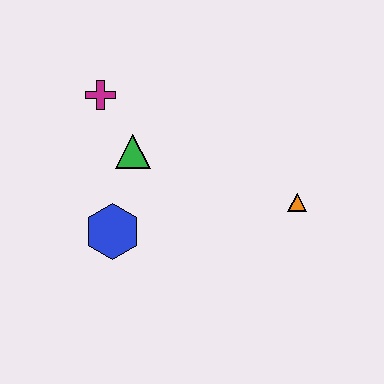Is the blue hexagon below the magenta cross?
Yes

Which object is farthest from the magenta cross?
The orange triangle is farthest from the magenta cross.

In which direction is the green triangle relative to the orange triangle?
The green triangle is to the left of the orange triangle.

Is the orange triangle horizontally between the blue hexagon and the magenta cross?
No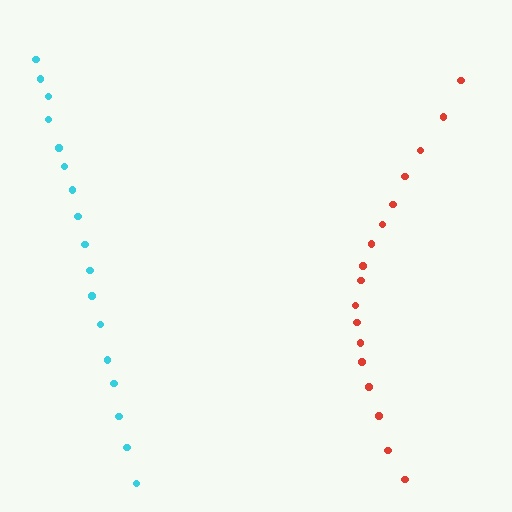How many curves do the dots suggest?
There are 2 distinct paths.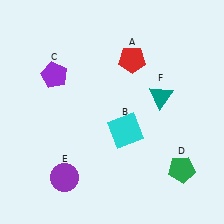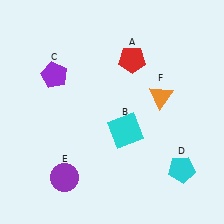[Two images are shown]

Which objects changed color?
D changed from green to cyan. F changed from teal to orange.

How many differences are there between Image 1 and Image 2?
There are 2 differences between the two images.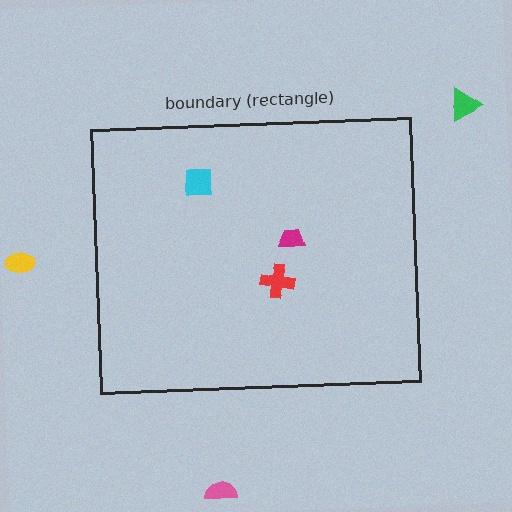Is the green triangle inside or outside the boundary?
Outside.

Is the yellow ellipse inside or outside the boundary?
Outside.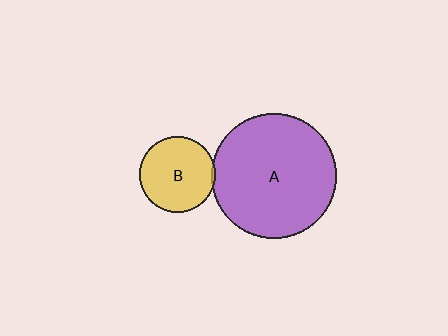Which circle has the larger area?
Circle A (purple).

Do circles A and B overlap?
Yes.